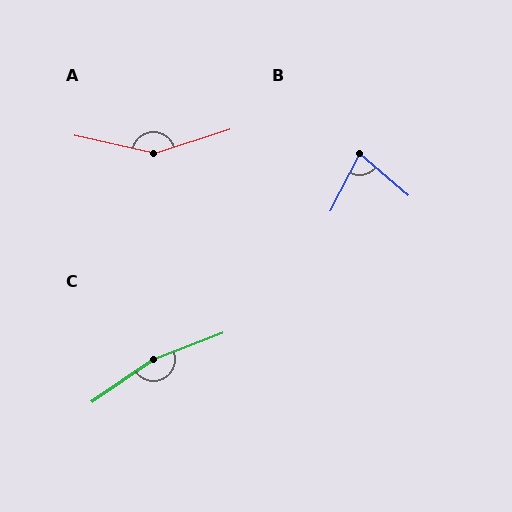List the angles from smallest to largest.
B (76°), A (149°), C (167°).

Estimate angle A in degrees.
Approximately 149 degrees.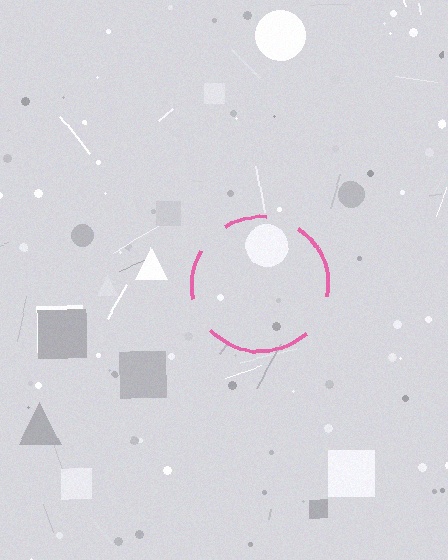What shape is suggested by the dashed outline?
The dashed outline suggests a circle.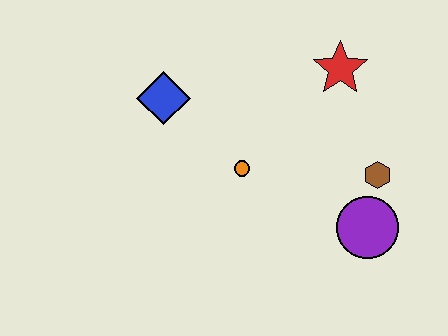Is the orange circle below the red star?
Yes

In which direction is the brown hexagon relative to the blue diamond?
The brown hexagon is to the right of the blue diamond.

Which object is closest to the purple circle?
The brown hexagon is closest to the purple circle.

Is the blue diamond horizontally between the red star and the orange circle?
No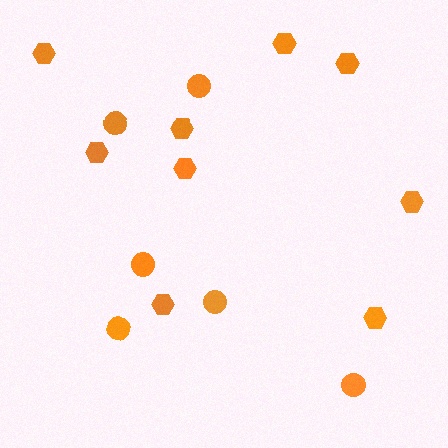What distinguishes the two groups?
There are 2 groups: one group of circles (6) and one group of hexagons (9).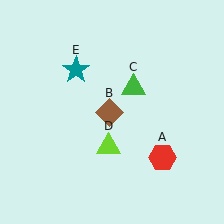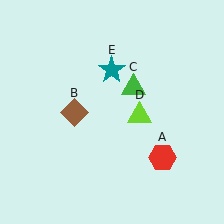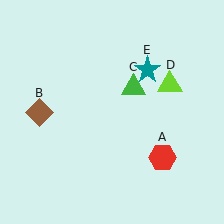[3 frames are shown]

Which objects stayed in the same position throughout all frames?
Red hexagon (object A) and green triangle (object C) remained stationary.